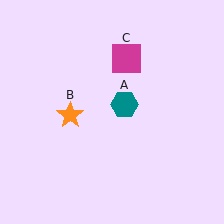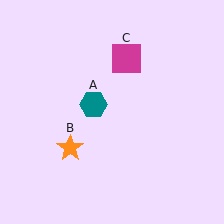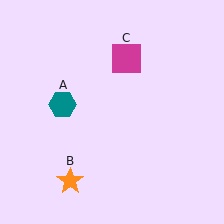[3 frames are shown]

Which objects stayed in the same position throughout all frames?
Magenta square (object C) remained stationary.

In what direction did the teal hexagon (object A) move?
The teal hexagon (object A) moved left.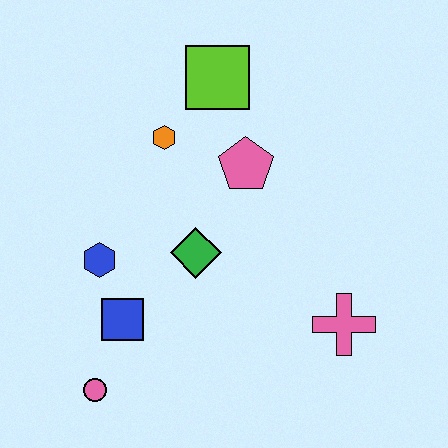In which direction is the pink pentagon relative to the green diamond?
The pink pentagon is above the green diamond.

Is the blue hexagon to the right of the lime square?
No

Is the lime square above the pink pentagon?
Yes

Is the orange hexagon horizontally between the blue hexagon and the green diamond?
Yes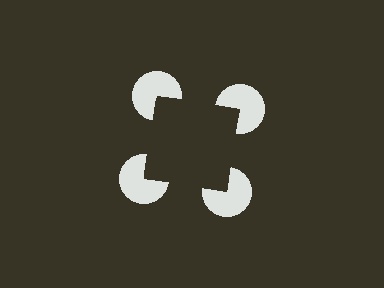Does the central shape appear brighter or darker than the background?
It typically appears slightly darker than the background, even though no actual brightness change is drawn.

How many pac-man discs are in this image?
There are 4 — one at each vertex of the illusory square.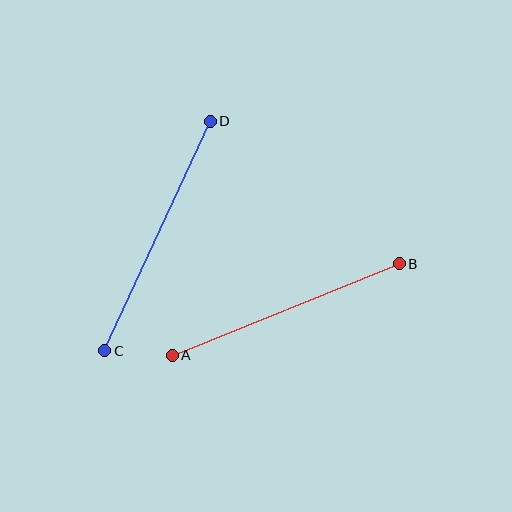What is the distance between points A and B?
The distance is approximately 245 pixels.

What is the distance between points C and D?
The distance is approximately 253 pixels.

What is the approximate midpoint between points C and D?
The midpoint is at approximately (158, 236) pixels.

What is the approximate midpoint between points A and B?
The midpoint is at approximately (286, 309) pixels.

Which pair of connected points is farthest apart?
Points C and D are farthest apart.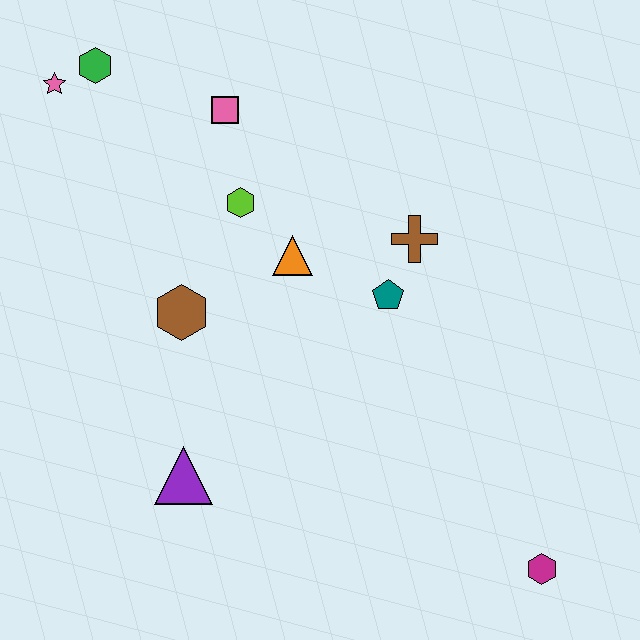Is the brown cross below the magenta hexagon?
No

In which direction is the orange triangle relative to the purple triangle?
The orange triangle is above the purple triangle.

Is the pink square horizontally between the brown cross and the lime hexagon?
No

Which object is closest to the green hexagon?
The pink star is closest to the green hexagon.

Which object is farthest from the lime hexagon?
The magenta hexagon is farthest from the lime hexagon.